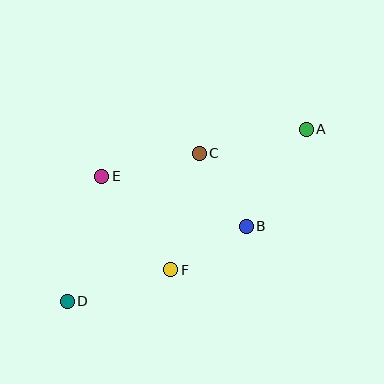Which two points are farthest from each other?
Points A and D are farthest from each other.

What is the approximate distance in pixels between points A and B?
The distance between A and B is approximately 114 pixels.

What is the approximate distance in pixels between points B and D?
The distance between B and D is approximately 194 pixels.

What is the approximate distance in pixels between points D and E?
The distance between D and E is approximately 130 pixels.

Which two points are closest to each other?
Points B and C are closest to each other.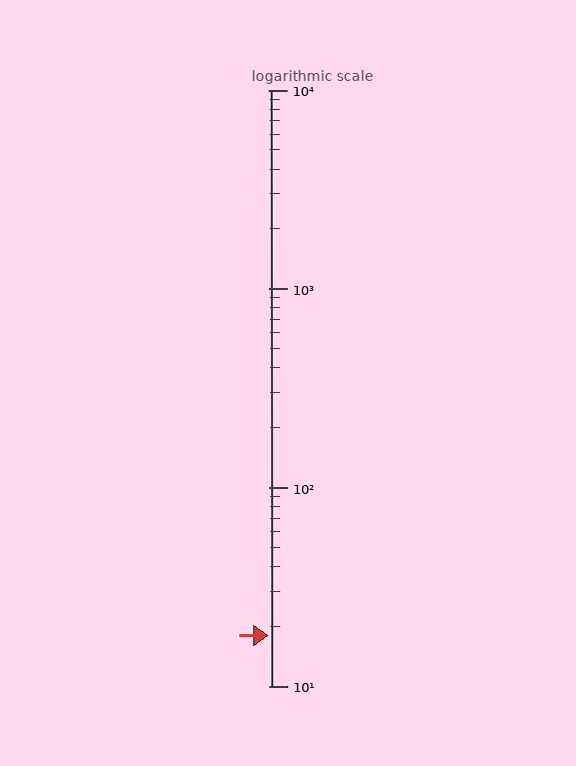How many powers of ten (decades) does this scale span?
The scale spans 3 decades, from 10 to 10000.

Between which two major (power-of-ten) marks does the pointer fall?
The pointer is between 10 and 100.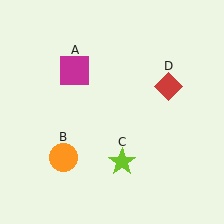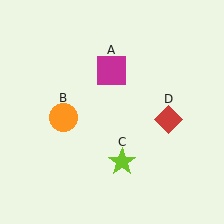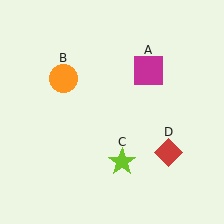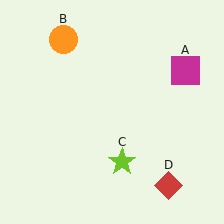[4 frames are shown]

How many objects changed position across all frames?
3 objects changed position: magenta square (object A), orange circle (object B), red diamond (object D).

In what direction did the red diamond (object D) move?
The red diamond (object D) moved down.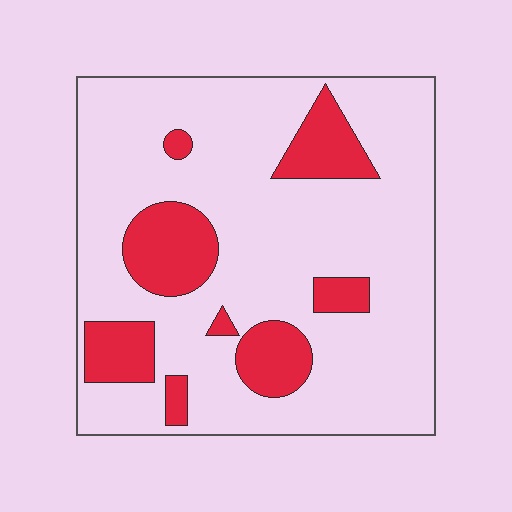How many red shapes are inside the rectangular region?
8.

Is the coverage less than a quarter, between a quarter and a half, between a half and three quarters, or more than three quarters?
Less than a quarter.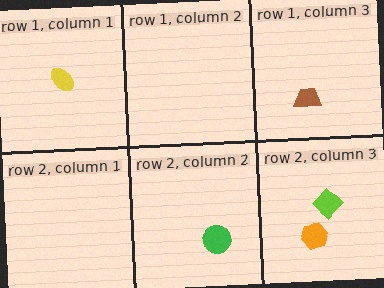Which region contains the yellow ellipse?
The row 1, column 1 region.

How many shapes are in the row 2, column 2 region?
1.